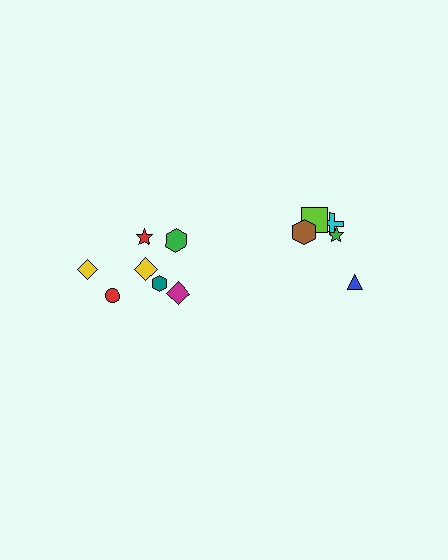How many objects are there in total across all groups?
There are 12 objects.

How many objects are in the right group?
There are 5 objects.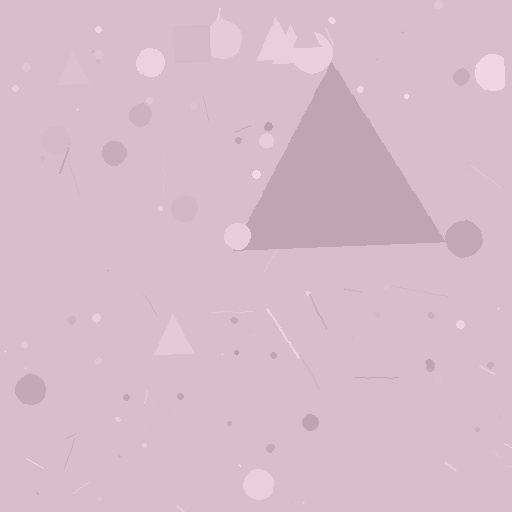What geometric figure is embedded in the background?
A triangle is embedded in the background.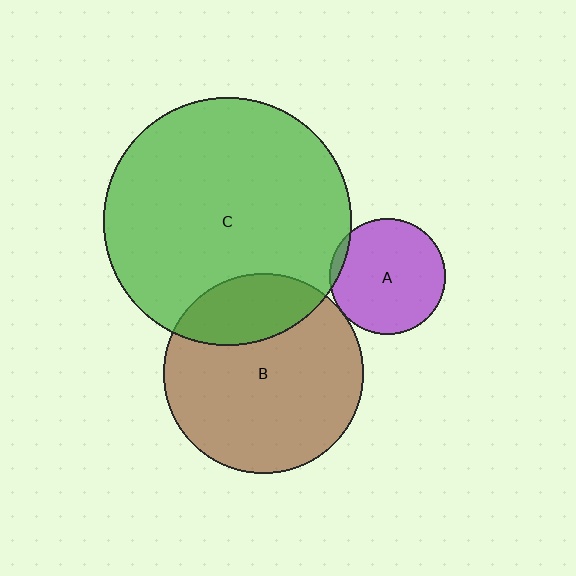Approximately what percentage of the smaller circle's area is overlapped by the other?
Approximately 5%.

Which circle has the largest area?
Circle C (green).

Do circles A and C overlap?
Yes.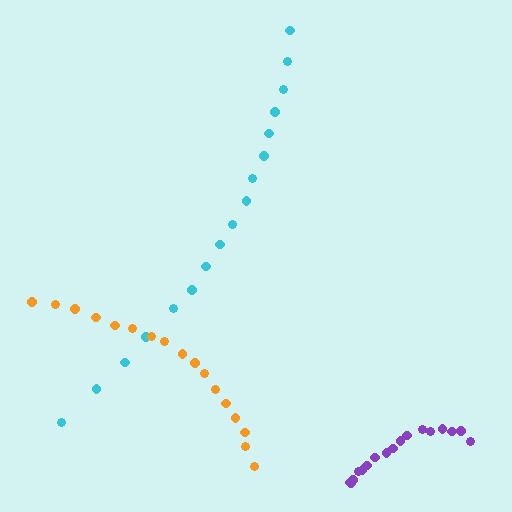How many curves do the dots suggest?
There are 3 distinct paths.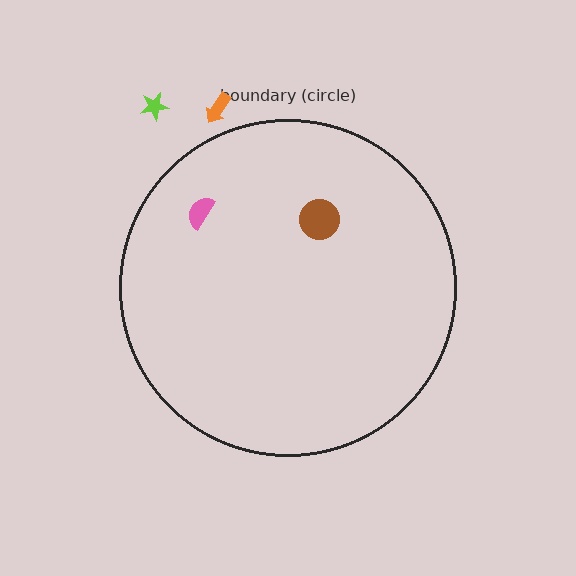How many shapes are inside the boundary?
2 inside, 2 outside.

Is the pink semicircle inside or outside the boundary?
Inside.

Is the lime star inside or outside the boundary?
Outside.